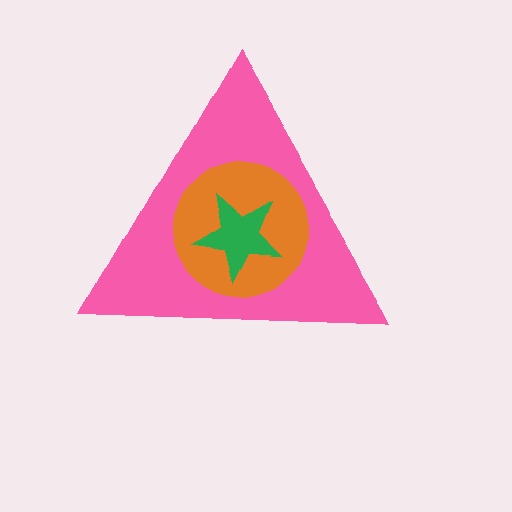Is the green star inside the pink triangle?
Yes.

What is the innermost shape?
The green star.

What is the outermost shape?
The pink triangle.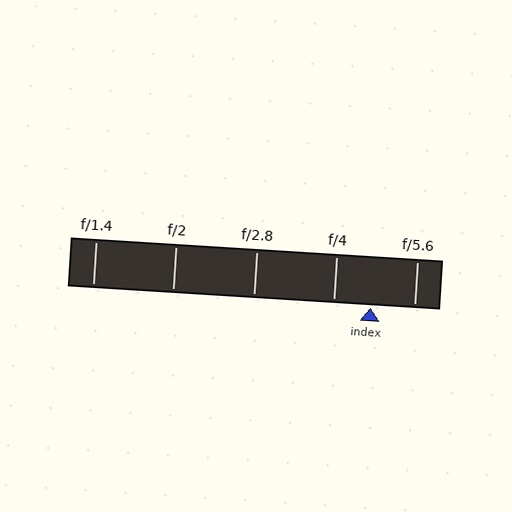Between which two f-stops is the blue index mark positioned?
The index mark is between f/4 and f/5.6.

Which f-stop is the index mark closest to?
The index mark is closest to f/4.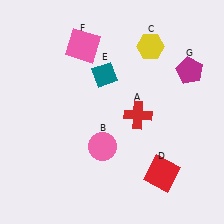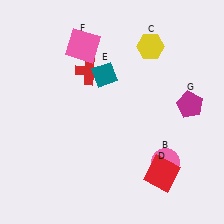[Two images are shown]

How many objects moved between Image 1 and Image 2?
3 objects moved between the two images.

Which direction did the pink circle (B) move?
The pink circle (B) moved right.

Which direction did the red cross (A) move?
The red cross (A) moved left.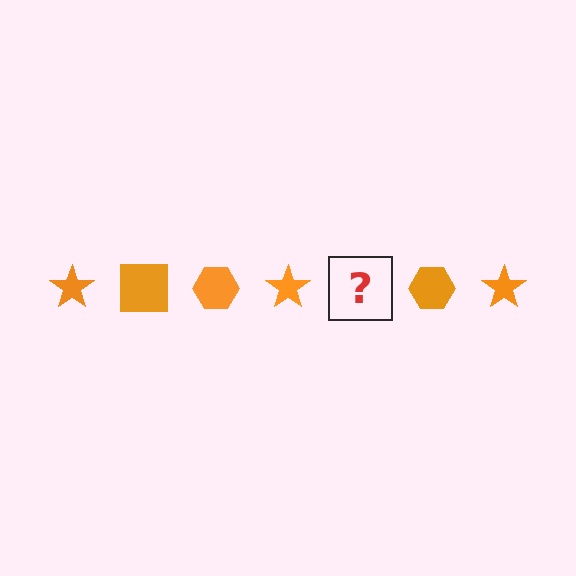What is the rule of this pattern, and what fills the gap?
The rule is that the pattern cycles through star, square, hexagon shapes in orange. The gap should be filled with an orange square.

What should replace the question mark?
The question mark should be replaced with an orange square.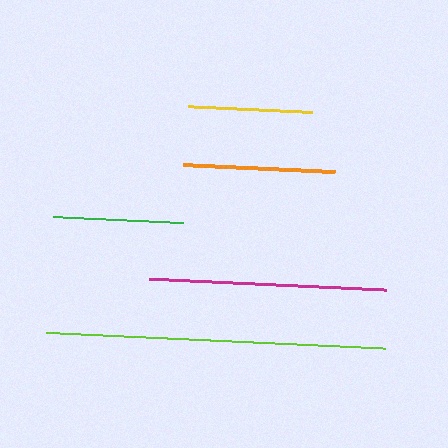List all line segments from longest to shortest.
From longest to shortest: lime, magenta, orange, green, yellow.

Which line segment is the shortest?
The yellow line is the shortest at approximately 125 pixels.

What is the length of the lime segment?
The lime segment is approximately 341 pixels long.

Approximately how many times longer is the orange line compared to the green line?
The orange line is approximately 1.2 times the length of the green line.